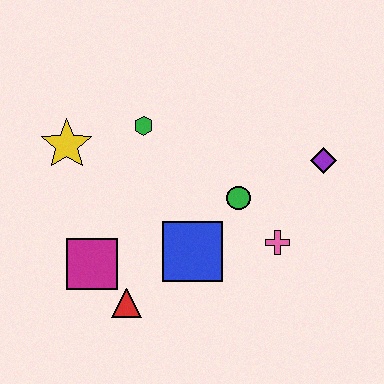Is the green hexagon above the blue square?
Yes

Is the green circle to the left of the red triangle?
No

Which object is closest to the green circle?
The pink cross is closest to the green circle.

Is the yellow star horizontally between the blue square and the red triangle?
No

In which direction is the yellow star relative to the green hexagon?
The yellow star is to the left of the green hexagon.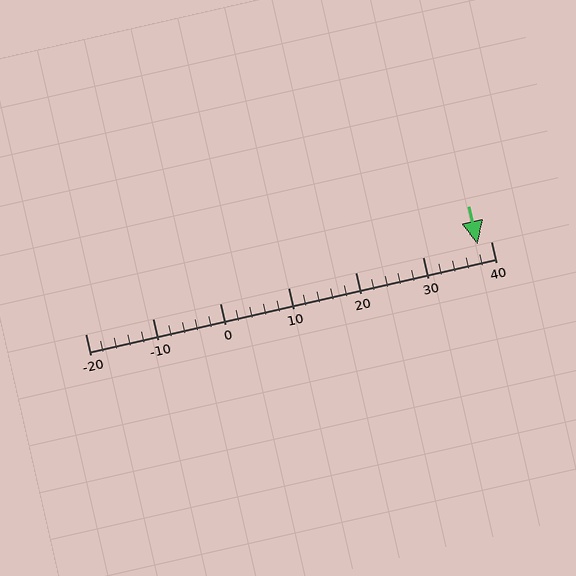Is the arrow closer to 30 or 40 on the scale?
The arrow is closer to 40.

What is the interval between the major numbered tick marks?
The major tick marks are spaced 10 units apart.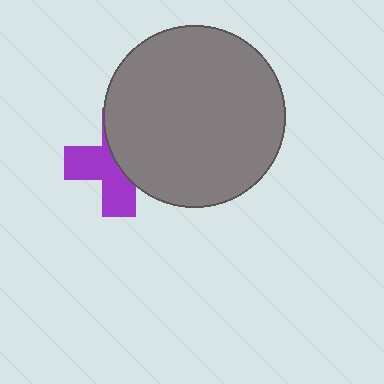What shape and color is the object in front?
The object in front is a gray circle.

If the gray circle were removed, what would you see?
You would see the complete purple cross.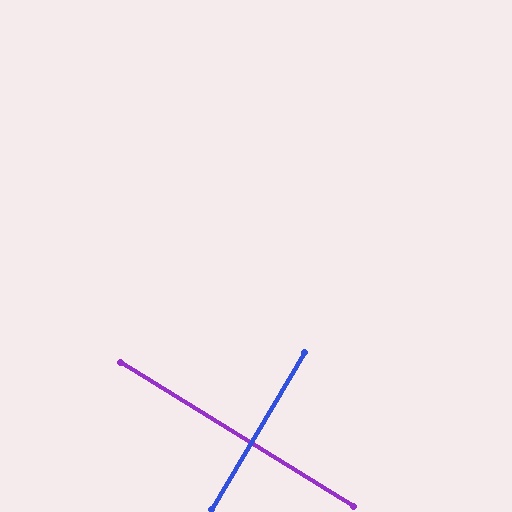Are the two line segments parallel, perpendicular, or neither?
Perpendicular — they meet at approximately 89°.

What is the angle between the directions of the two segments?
Approximately 89 degrees.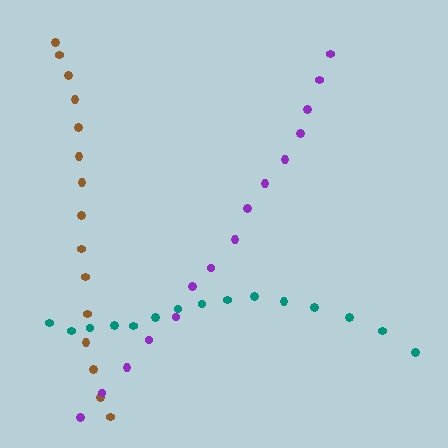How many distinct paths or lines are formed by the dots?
There are 3 distinct paths.